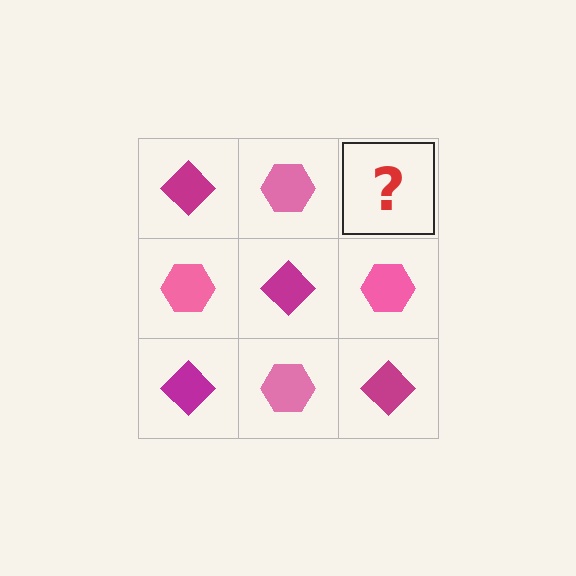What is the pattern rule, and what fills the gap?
The rule is that it alternates magenta diamond and pink hexagon in a checkerboard pattern. The gap should be filled with a magenta diamond.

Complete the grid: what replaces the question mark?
The question mark should be replaced with a magenta diamond.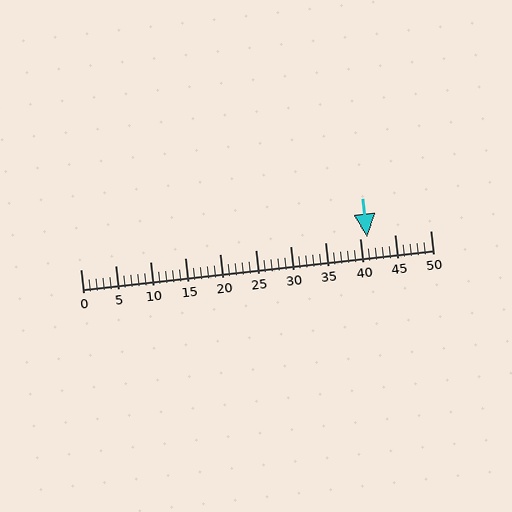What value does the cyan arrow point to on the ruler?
The cyan arrow points to approximately 41.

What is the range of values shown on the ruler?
The ruler shows values from 0 to 50.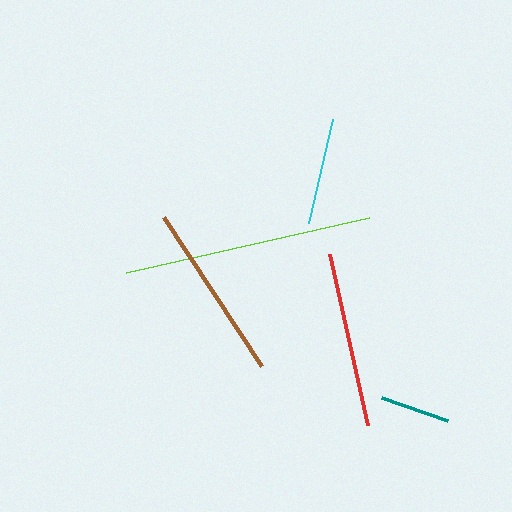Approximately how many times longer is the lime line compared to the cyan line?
The lime line is approximately 2.3 times the length of the cyan line.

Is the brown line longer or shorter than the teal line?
The brown line is longer than the teal line.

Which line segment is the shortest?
The teal line is the shortest at approximately 70 pixels.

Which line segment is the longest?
The lime line is the longest at approximately 250 pixels.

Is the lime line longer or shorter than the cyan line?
The lime line is longer than the cyan line.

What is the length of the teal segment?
The teal segment is approximately 70 pixels long.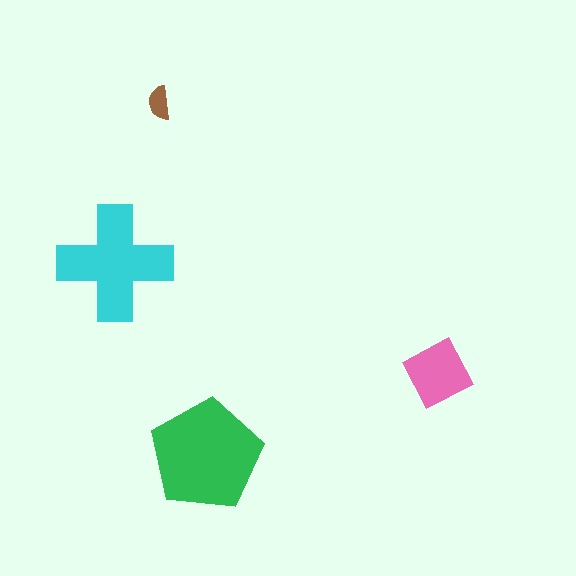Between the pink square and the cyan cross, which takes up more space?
The cyan cross.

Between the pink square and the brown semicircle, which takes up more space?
The pink square.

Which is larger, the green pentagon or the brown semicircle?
The green pentagon.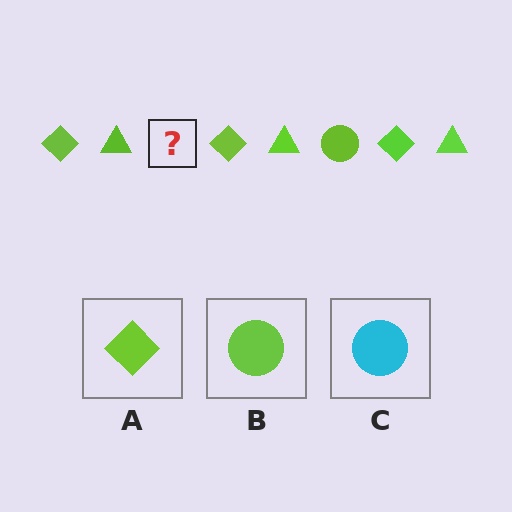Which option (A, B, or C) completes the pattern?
B.